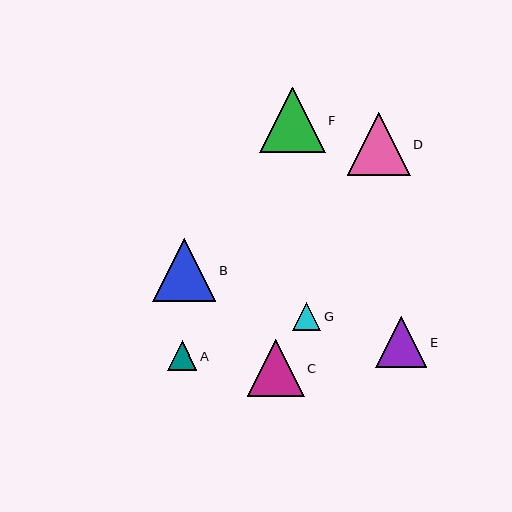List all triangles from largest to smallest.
From largest to smallest: F, D, B, C, E, A, G.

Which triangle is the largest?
Triangle F is the largest with a size of approximately 66 pixels.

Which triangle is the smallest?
Triangle G is the smallest with a size of approximately 28 pixels.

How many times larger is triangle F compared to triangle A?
Triangle F is approximately 2.2 times the size of triangle A.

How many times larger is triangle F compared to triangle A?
Triangle F is approximately 2.2 times the size of triangle A.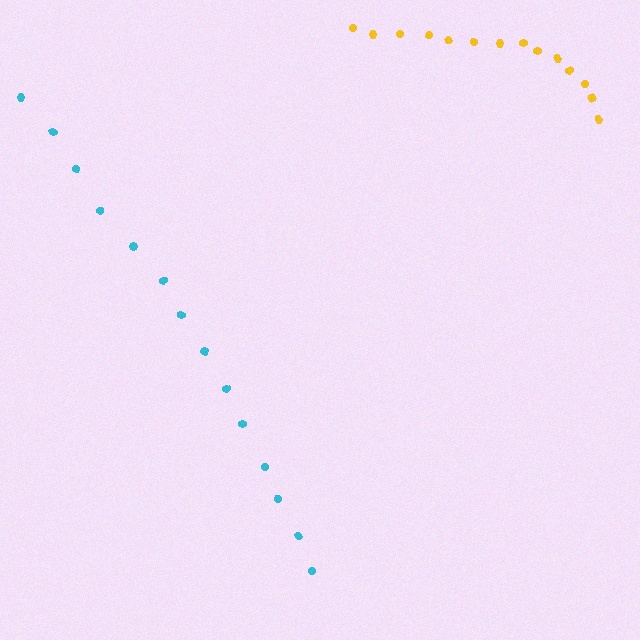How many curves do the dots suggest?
There are 2 distinct paths.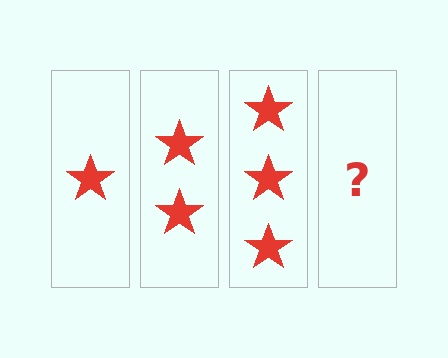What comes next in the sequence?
The next element should be 4 stars.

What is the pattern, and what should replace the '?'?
The pattern is that each step adds one more star. The '?' should be 4 stars.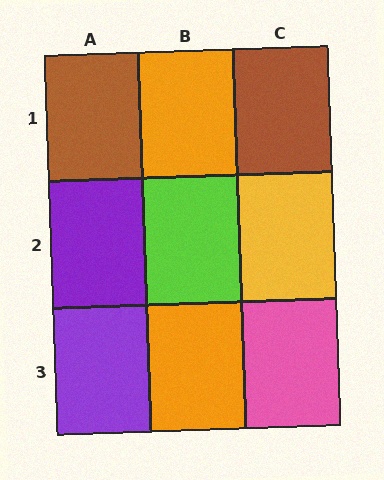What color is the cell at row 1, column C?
Brown.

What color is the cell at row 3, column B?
Orange.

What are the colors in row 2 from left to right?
Purple, lime, yellow.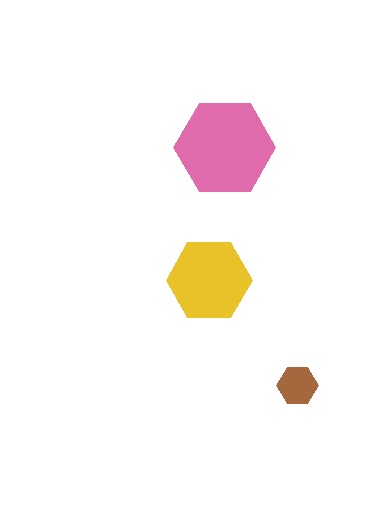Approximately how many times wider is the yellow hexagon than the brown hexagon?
About 2 times wider.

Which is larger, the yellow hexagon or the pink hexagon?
The pink one.